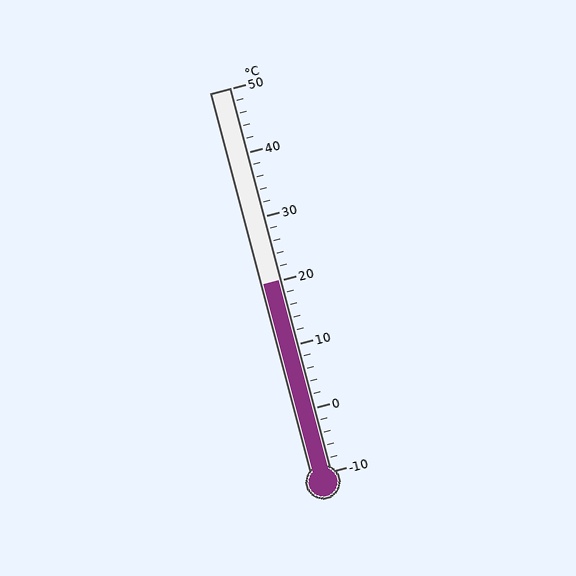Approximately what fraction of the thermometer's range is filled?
The thermometer is filled to approximately 50% of its range.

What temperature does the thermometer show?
The thermometer shows approximately 20°C.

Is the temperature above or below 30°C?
The temperature is below 30°C.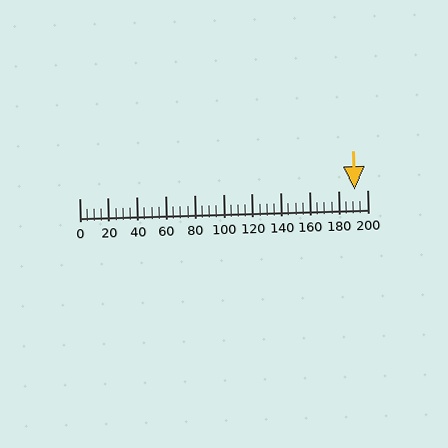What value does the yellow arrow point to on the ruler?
The yellow arrow points to approximately 191.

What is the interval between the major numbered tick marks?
The major tick marks are spaced 20 units apart.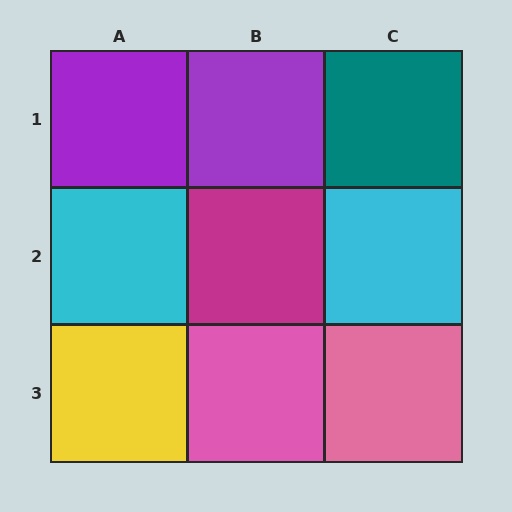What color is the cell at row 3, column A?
Yellow.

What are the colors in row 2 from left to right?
Cyan, magenta, cyan.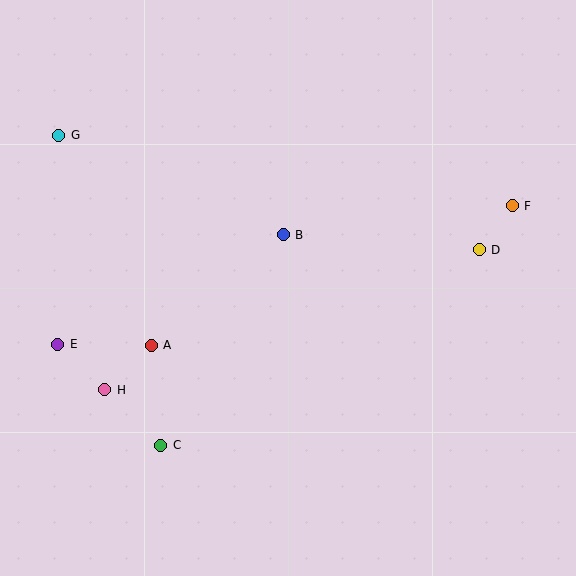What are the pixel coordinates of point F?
Point F is at (512, 206).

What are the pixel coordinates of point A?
Point A is at (151, 345).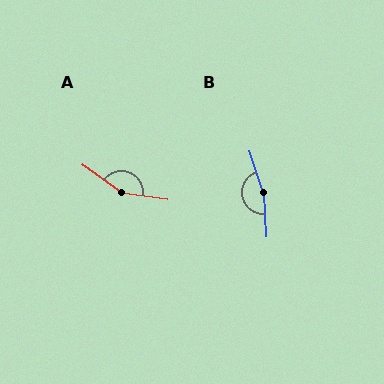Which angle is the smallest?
A, at approximately 152 degrees.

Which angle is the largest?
B, at approximately 165 degrees.